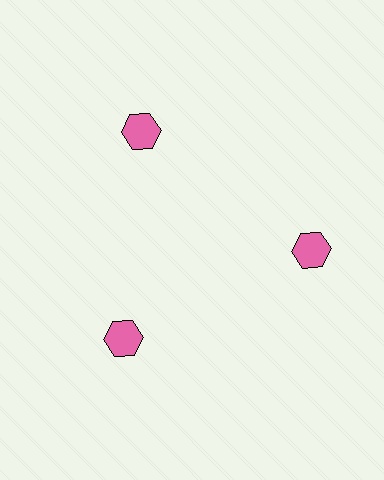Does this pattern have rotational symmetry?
Yes, this pattern has 3-fold rotational symmetry. It looks the same after rotating 120 degrees around the center.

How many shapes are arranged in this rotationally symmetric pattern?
There are 3 shapes, arranged in 3 groups of 1.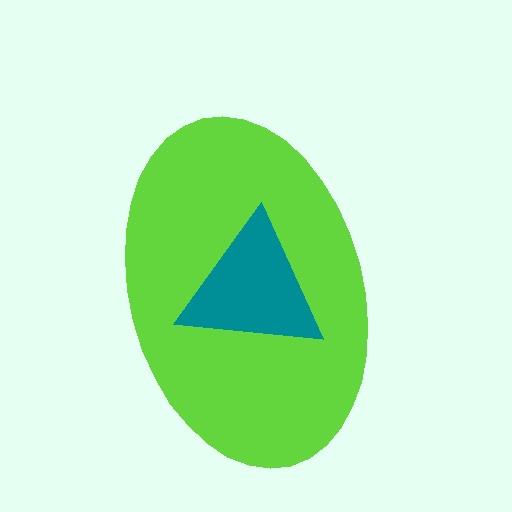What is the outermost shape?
The lime ellipse.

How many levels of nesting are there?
2.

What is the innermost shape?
The teal triangle.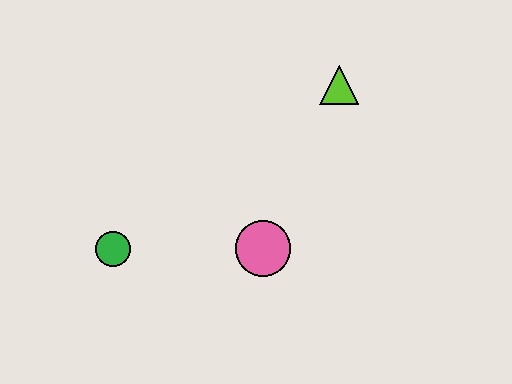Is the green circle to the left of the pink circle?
Yes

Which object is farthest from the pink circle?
The lime triangle is farthest from the pink circle.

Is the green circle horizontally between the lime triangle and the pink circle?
No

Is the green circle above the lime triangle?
No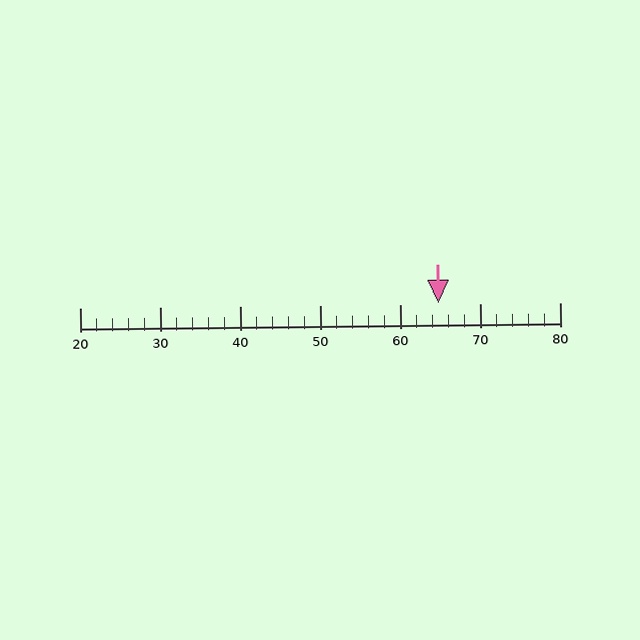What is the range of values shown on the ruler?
The ruler shows values from 20 to 80.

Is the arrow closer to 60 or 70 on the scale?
The arrow is closer to 60.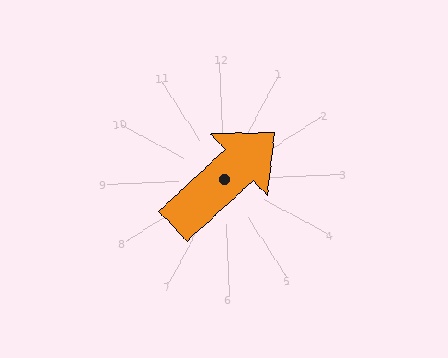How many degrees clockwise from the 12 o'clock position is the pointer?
Approximately 50 degrees.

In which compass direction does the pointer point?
Northeast.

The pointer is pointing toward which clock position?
Roughly 2 o'clock.